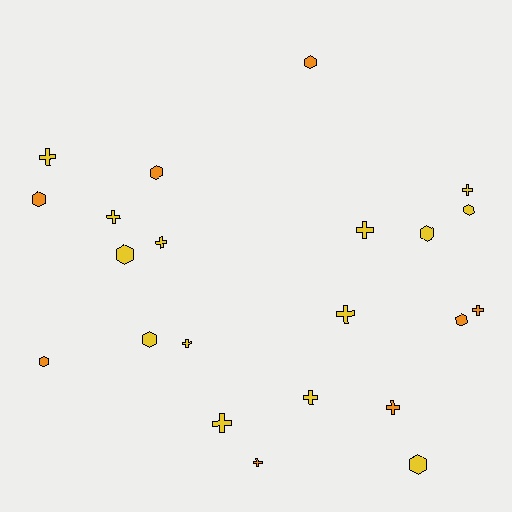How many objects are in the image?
There are 22 objects.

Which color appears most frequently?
Yellow, with 14 objects.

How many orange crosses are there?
There are 3 orange crosses.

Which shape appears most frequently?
Cross, with 12 objects.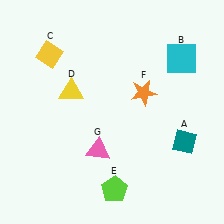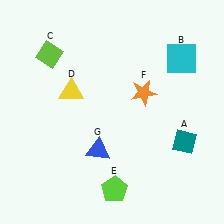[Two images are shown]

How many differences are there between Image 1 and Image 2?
There are 2 differences between the two images.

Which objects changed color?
C changed from yellow to lime. G changed from pink to blue.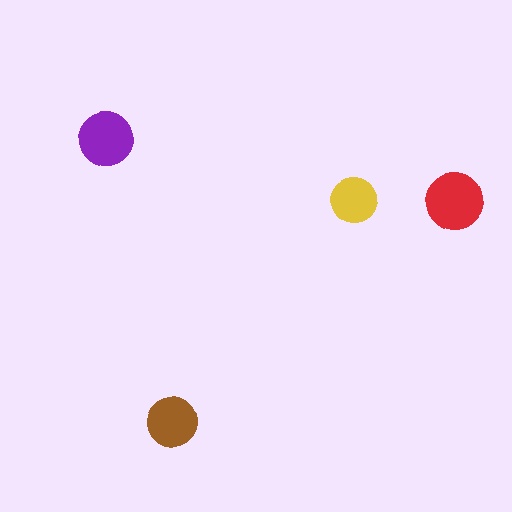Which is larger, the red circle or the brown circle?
The red one.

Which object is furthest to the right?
The red circle is rightmost.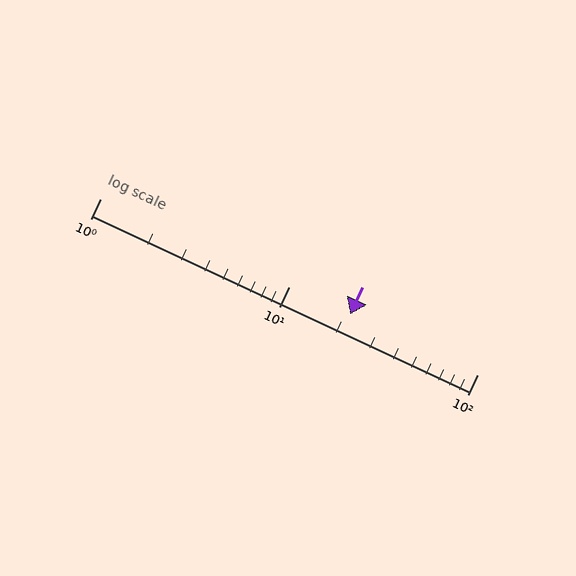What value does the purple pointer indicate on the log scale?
The pointer indicates approximately 21.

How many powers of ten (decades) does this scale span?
The scale spans 2 decades, from 1 to 100.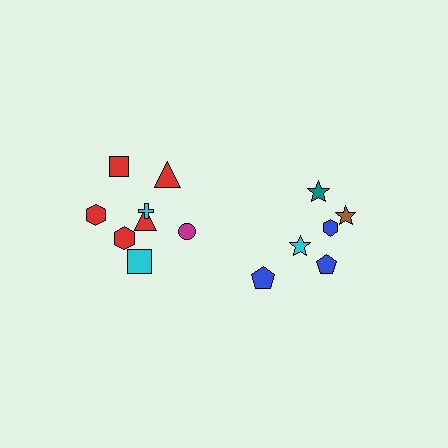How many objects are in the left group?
There are 8 objects.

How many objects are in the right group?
There are 6 objects.